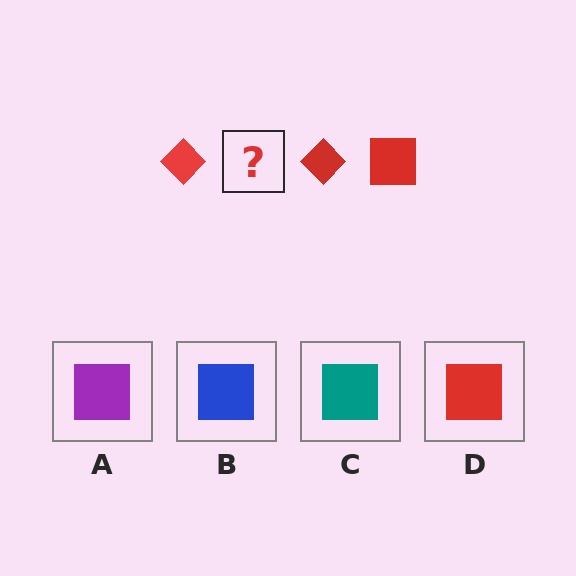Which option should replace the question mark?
Option D.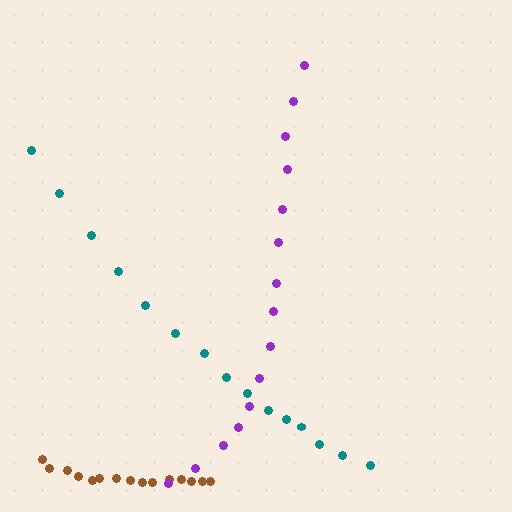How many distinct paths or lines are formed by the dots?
There are 3 distinct paths.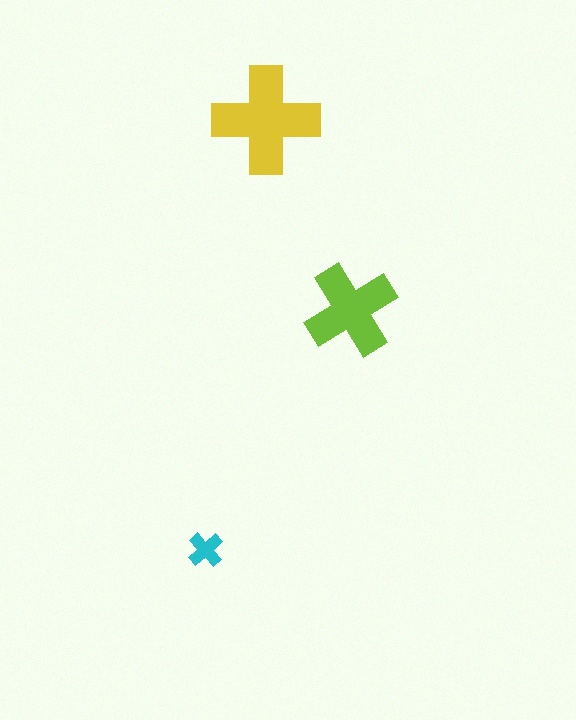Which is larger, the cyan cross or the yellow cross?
The yellow one.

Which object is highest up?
The yellow cross is topmost.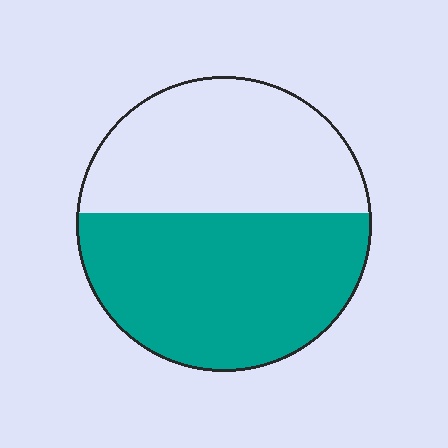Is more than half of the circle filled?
Yes.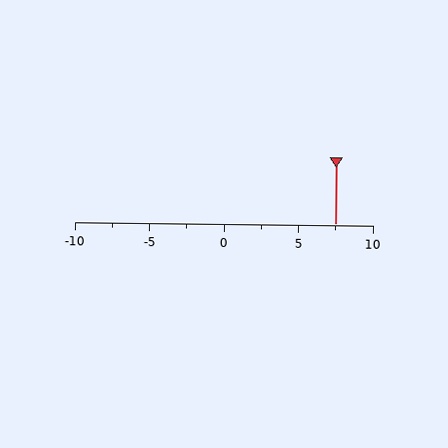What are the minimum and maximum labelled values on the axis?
The axis runs from -10 to 10.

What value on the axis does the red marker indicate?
The marker indicates approximately 7.5.